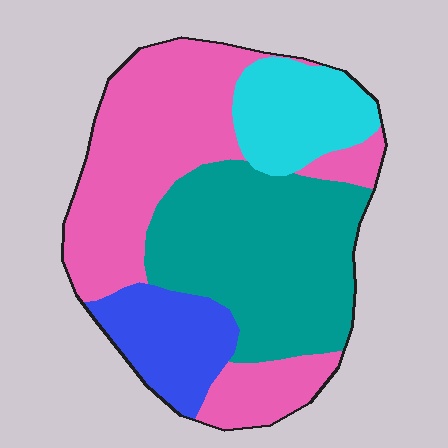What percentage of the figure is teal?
Teal takes up about one third (1/3) of the figure.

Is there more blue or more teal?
Teal.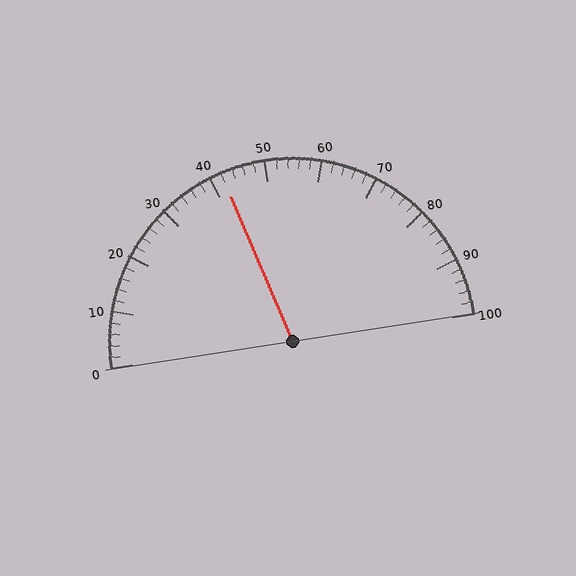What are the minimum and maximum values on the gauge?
The gauge ranges from 0 to 100.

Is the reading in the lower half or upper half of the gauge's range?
The reading is in the lower half of the range (0 to 100).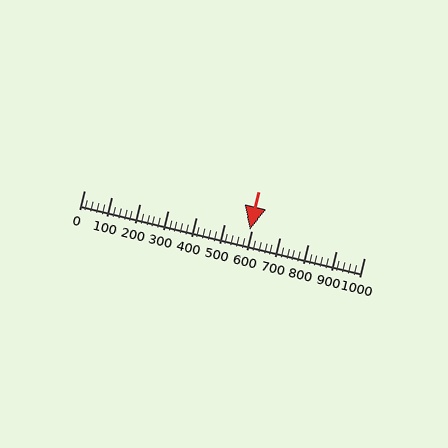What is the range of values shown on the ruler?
The ruler shows values from 0 to 1000.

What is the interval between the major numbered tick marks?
The major tick marks are spaced 100 units apart.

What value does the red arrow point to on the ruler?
The red arrow points to approximately 594.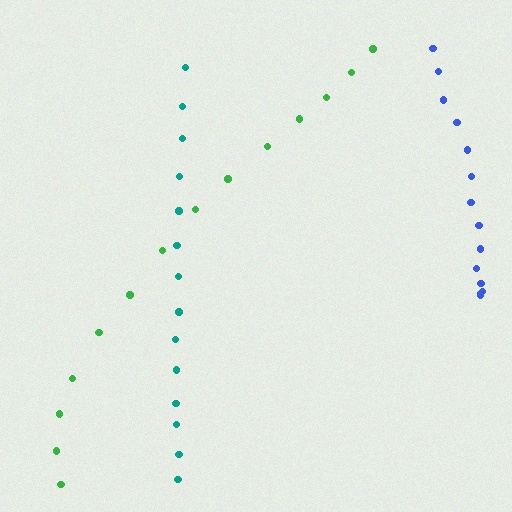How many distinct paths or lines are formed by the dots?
There are 3 distinct paths.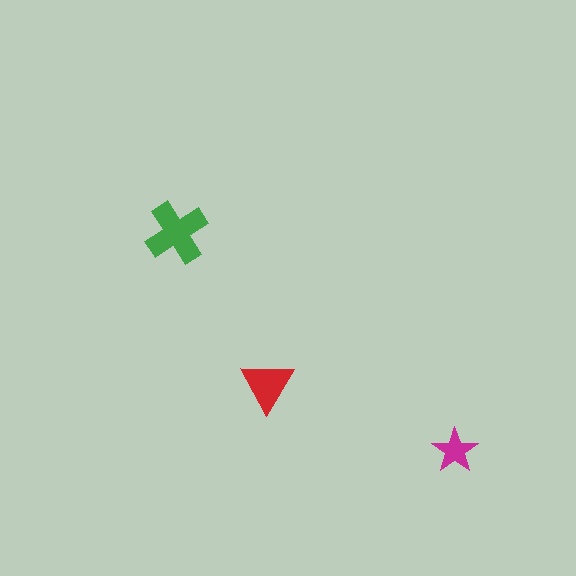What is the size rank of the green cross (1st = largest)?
1st.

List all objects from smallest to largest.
The magenta star, the red triangle, the green cross.